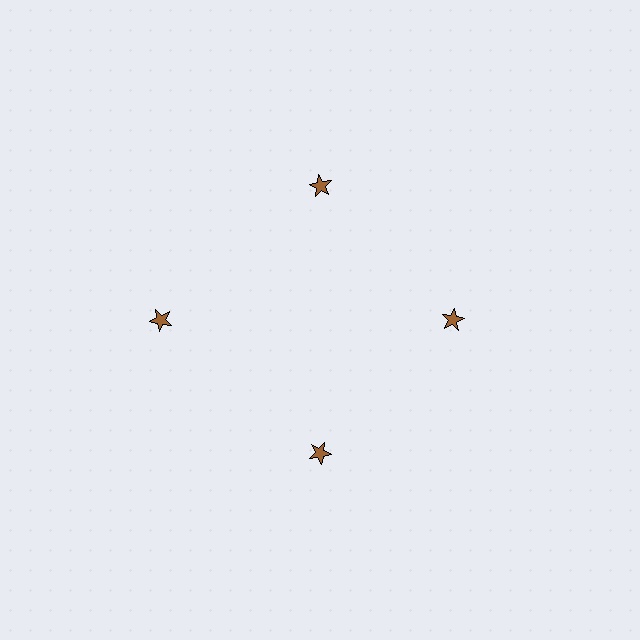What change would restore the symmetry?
The symmetry would be restored by moving it inward, back onto the ring so that all 4 stars sit at equal angles and equal distance from the center.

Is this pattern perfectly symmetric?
No. The 4 brown stars are arranged in a ring, but one element near the 9 o'clock position is pushed outward from the center, breaking the 4-fold rotational symmetry.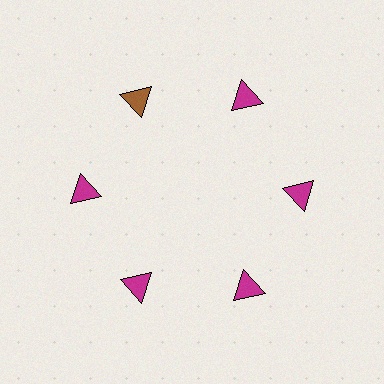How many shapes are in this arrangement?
There are 6 shapes arranged in a ring pattern.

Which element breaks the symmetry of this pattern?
The brown triangle at roughly the 11 o'clock position breaks the symmetry. All other shapes are magenta triangles.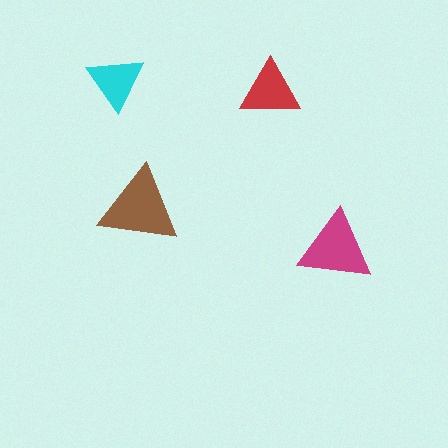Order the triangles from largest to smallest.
the brown one, the magenta one, the red one, the cyan one.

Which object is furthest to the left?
The cyan triangle is leftmost.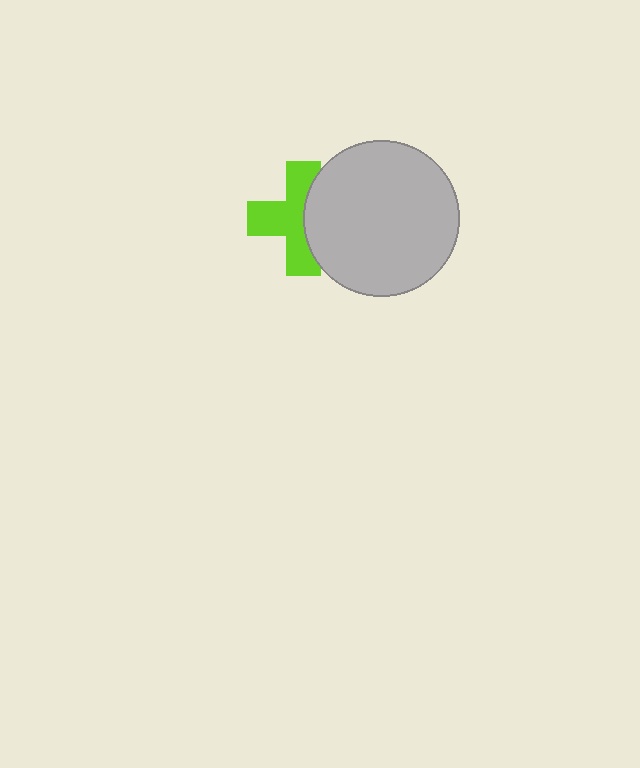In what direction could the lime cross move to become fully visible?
The lime cross could move left. That would shift it out from behind the light gray circle entirely.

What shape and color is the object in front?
The object in front is a light gray circle.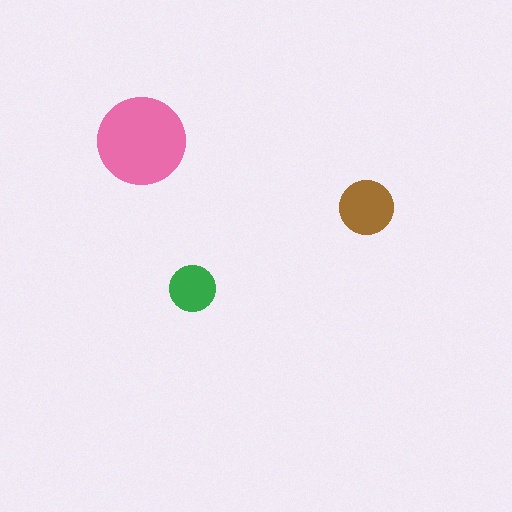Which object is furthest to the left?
The pink circle is leftmost.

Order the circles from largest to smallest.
the pink one, the brown one, the green one.